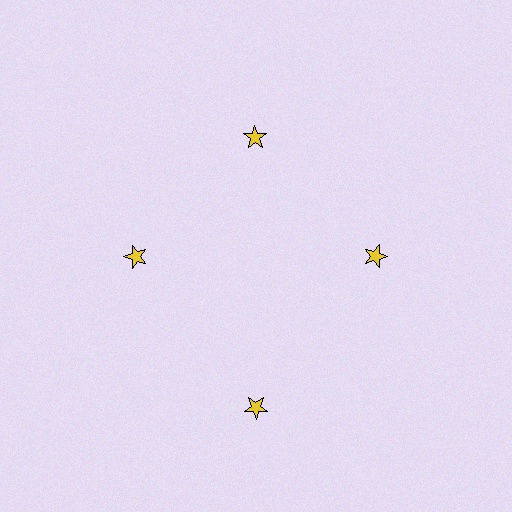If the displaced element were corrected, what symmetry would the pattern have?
It would have 4-fold rotational symmetry — the pattern would map onto itself every 90 degrees.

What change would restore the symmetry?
The symmetry would be restored by moving it inward, back onto the ring so that all 4 stars sit at equal angles and equal distance from the center.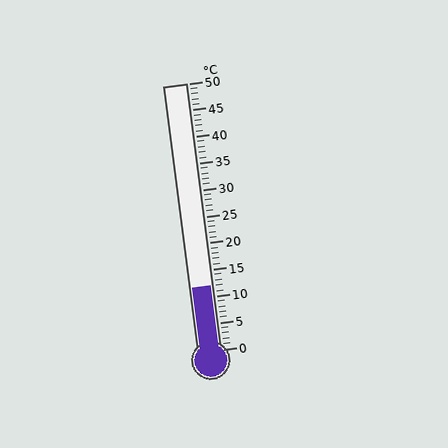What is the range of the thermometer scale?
The thermometer scale ranges from 0°C to 50°C.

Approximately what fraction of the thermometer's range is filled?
The thermometer is filled to approximately 25% of its range.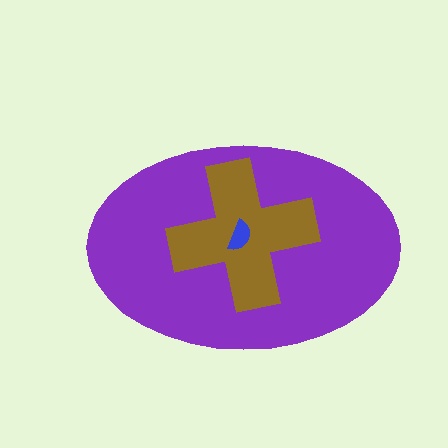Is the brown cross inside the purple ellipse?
Yes.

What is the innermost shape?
The blue semicircle.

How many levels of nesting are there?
3.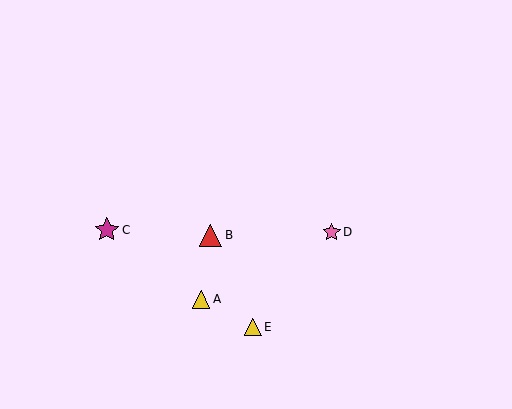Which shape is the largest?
The magenta star (labeled C) is the largest.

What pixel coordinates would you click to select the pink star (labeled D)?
Click at (332, 232) to select the pink star D.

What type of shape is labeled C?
Shape C is a magenta star.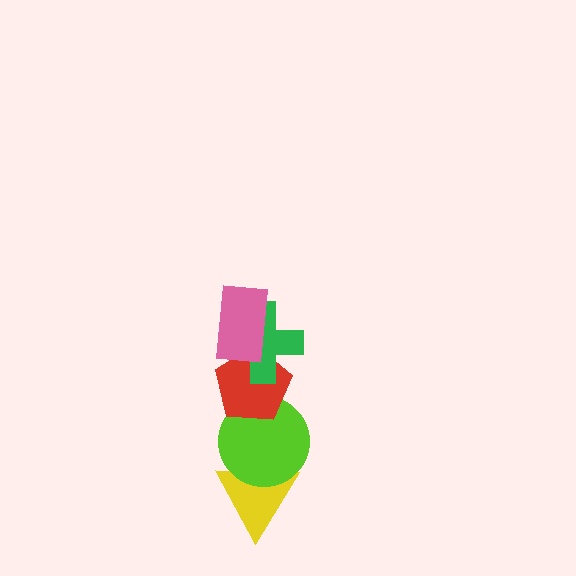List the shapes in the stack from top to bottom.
From top to bottom: the pink rectangle, the green cross, the red pentagon, the lime circle, the yellow triangle.